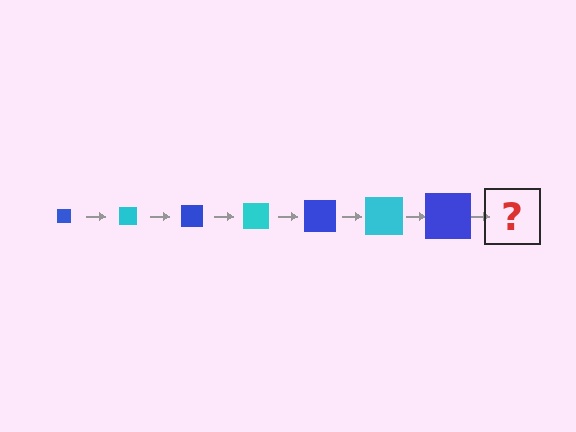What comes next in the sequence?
The next element should be a cyan square, larger than the previous one.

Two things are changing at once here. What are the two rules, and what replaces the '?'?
The two rules are that the square grows larger each step and the color cycles through blue and cyan. The '?' should be a cyan square, larger than the previous one.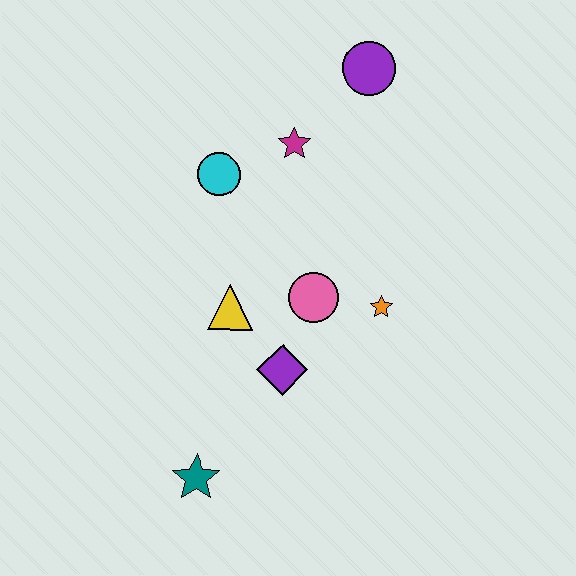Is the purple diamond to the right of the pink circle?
No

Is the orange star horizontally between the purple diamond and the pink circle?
No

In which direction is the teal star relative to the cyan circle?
The teal star is below the cyan circle.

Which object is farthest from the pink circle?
The purple circle is farthest from the pink circle.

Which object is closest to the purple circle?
The magenta star is closest to the purple circle.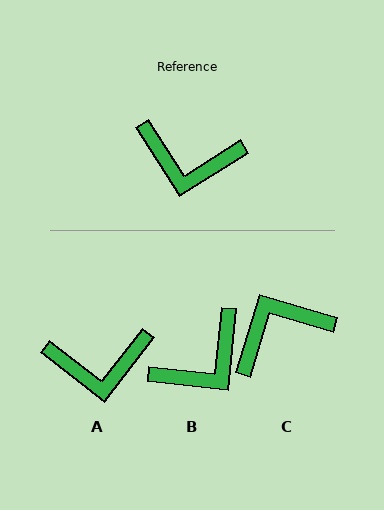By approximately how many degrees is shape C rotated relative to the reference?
Approximately 139 degrees clockwise.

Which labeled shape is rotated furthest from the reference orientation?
C, about 139 degrees away.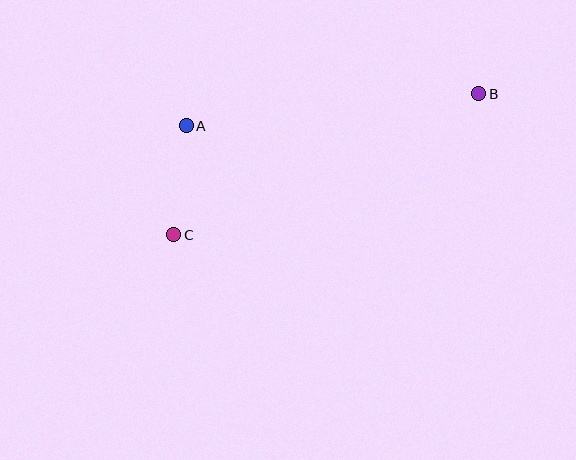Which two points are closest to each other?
Points A and C are closest to each other.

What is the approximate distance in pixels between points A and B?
The distance between A and B is approximately 294 pixels.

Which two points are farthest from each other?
Points B and C are farthest from each other.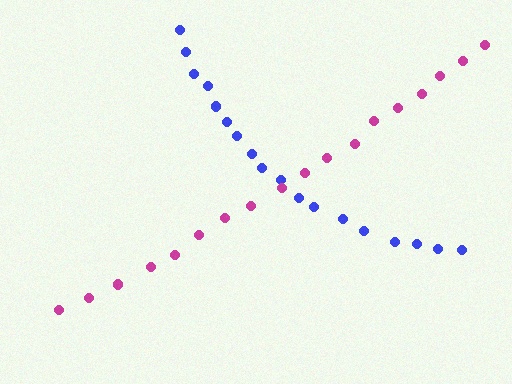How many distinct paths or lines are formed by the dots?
There are 2 distinct paths.